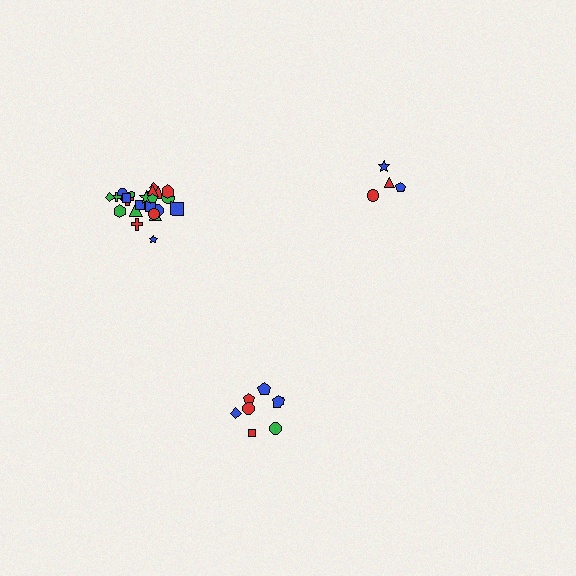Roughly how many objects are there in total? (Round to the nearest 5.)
Roughly 35 objects in total.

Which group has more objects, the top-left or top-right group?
The top-left group.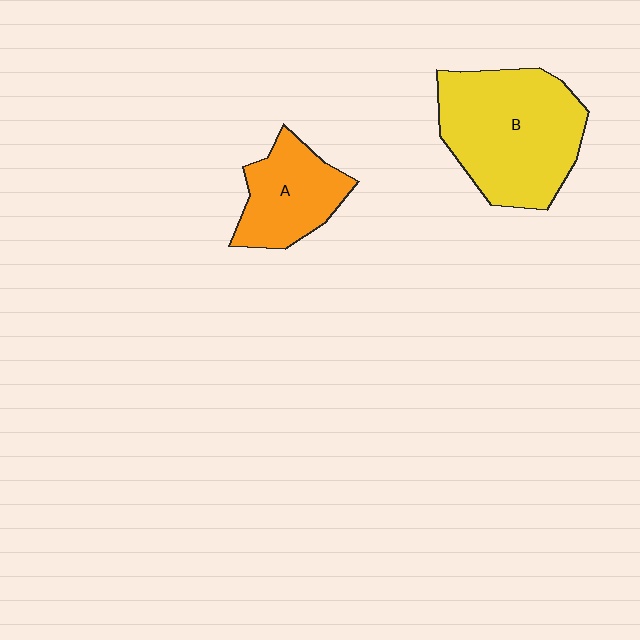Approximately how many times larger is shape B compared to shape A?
Approximately 1.8 times.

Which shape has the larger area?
Shape B (yellow).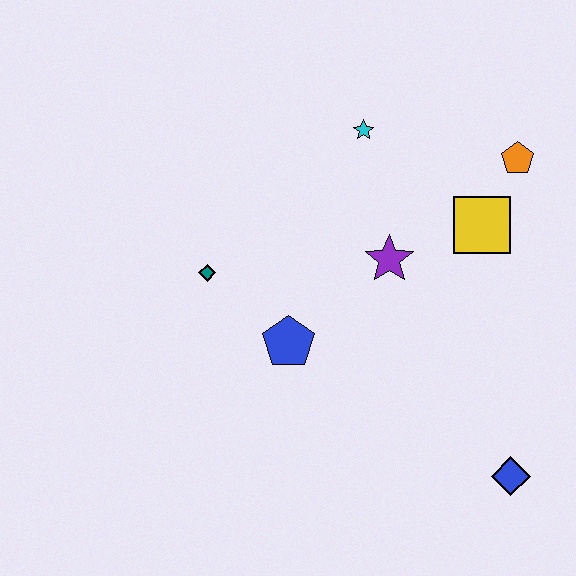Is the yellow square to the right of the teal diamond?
Yes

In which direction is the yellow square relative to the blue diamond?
The yellow square is above the blue diamond.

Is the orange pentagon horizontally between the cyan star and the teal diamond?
No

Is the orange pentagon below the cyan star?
Yes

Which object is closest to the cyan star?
The purple star is closest to the cyan star.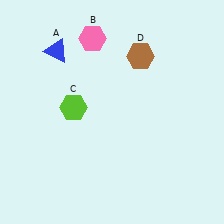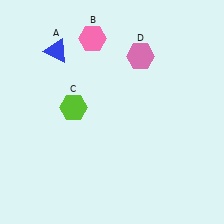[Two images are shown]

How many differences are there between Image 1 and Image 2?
There is 1 difference between the two images.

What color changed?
The hexagon (D) changed from brown in Image 1 to pink in Image 2.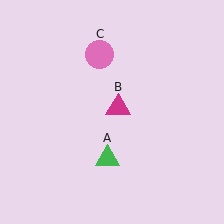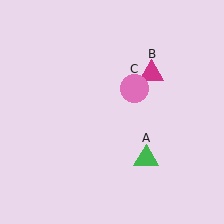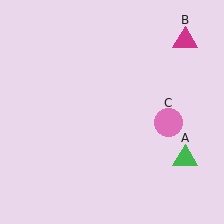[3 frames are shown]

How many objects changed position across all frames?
3 objects changed position: green triangle (object A), magenta triangle (object B), pink circle (object C).